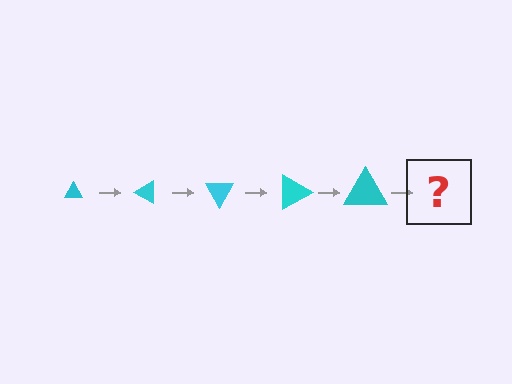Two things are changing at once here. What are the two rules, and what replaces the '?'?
The two rules are that the triangle grows larger each step and it rotates 30 degrees each step. The '?' should be a triangle, larger than the previous one and rotated 150 degrees from the start.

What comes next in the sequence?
The next element should be a triangle, larger than the previous one and rotated 150 degrees from the start.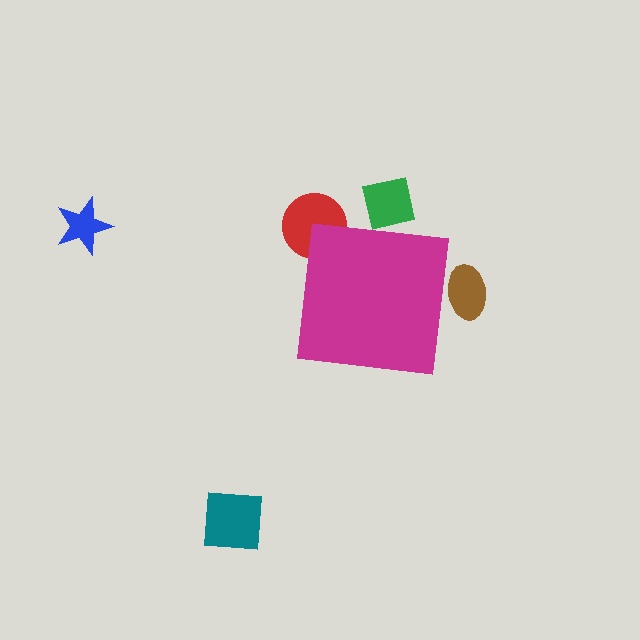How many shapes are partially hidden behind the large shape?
3 shapes are partially hidden.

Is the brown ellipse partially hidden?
Yes, the brown ellipse is partially hidden behind the magenta square.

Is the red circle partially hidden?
Yes, the red circle is partially hidden behind the magenta square.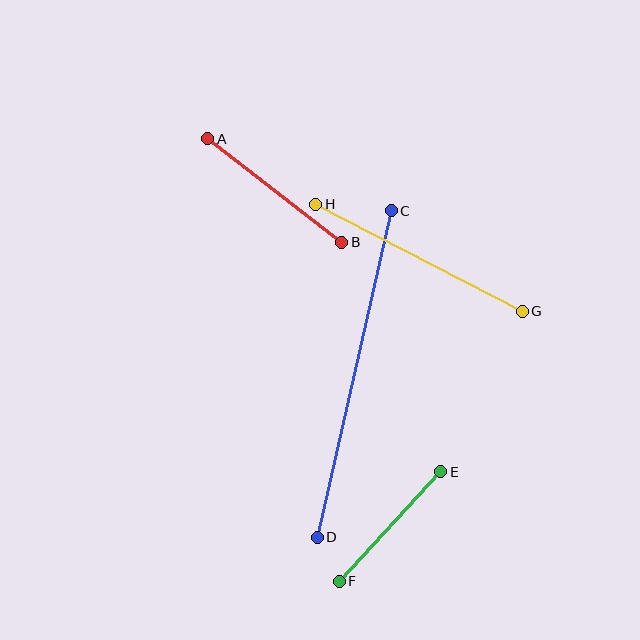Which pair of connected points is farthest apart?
Points C and D are farthest apart.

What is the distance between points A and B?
The distance is approximately 169 pixels.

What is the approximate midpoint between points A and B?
The midpoint is at approximately (275, 191) pixels.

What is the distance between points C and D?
The distance is approximately 335 pixels.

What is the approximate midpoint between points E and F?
The midpoint is at approximately (390, 527) pixels.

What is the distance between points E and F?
The distance is approximately 149 pixels.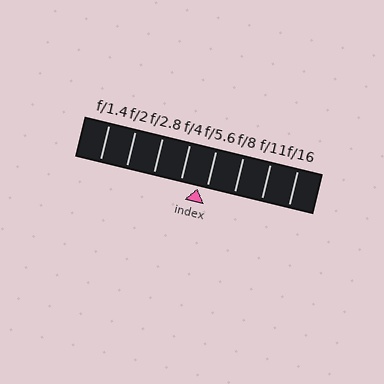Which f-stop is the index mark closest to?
The index mark is closest to f/5.6.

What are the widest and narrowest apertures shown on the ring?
The widest aperture shown is f/1.4 and the narrowest is f/16.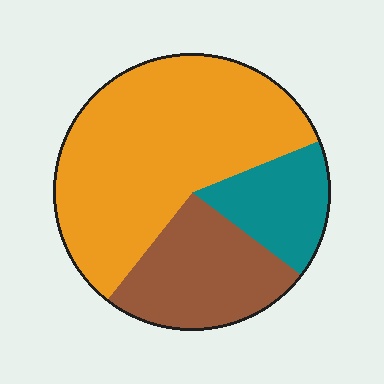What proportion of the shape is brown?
Brown covers about 25% of the shape.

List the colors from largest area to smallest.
From largest to smallest: orange, brown, teal.